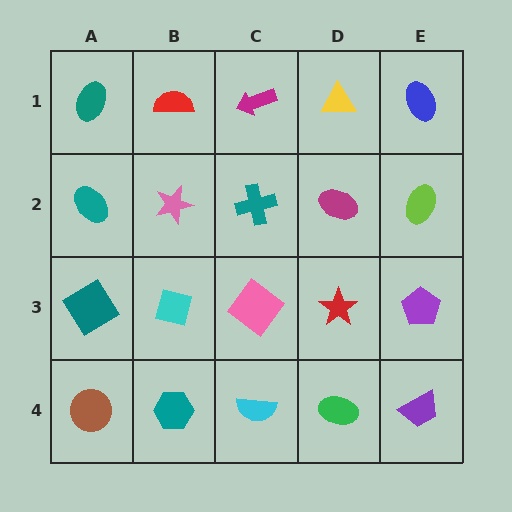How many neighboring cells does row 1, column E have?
2.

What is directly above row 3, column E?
A lime ellipse.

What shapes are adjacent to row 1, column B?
A pink star (row 2, column B), a teal ellipse (row 1, column A), a magenta arrow (row 1, column C).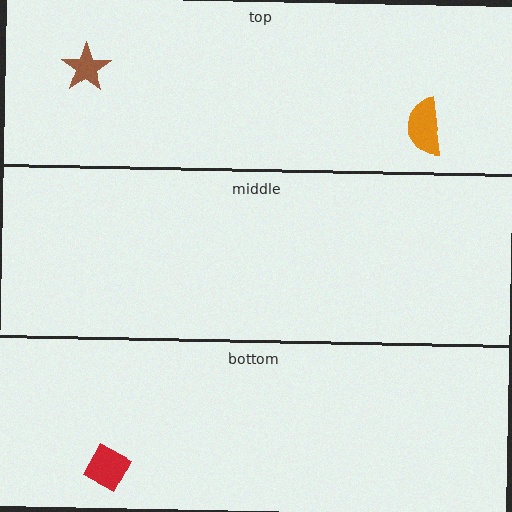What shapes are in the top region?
The orange semicircle, the brown star.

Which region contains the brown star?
The top region.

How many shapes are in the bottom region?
1.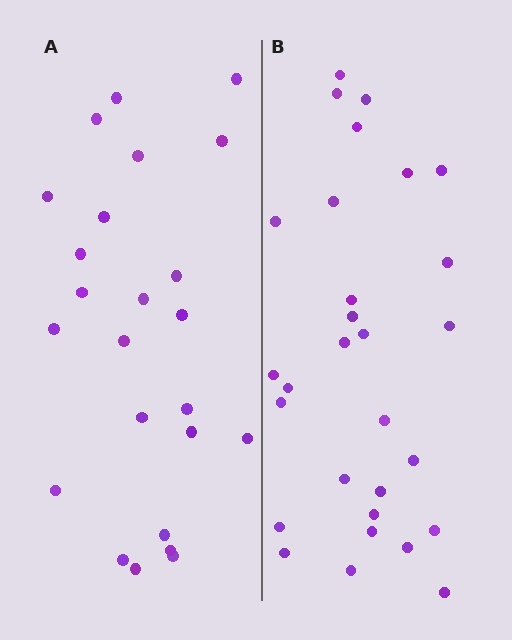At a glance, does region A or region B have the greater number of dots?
Region B (the right region) has more dots.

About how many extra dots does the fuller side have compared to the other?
Region B has about 5 more dots than region A.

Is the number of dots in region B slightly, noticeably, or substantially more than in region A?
Region B has only slightly more — the two regions are fairly close. The ratio is roughly 1.2 to 1.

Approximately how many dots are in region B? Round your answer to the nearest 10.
About 30 dots. (The exact count is 29, which rounds to 30.)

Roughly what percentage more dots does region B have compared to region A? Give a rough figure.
About 20% more.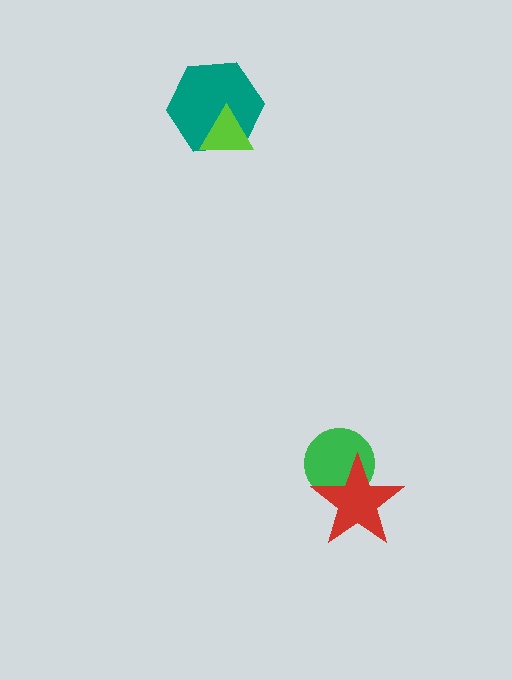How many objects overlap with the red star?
1 object overlaps with the red star.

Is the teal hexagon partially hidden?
Yes, it is partially covered by another shape.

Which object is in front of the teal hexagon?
The lime triangle is in front of the teal hexagon.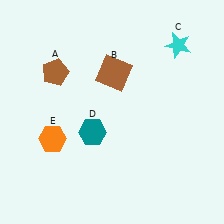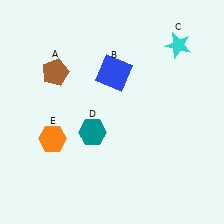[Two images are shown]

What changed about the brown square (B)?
In Image 1, B is brown. In Image 2, it changed to blue.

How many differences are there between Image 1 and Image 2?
There is 1 difference between the two images.